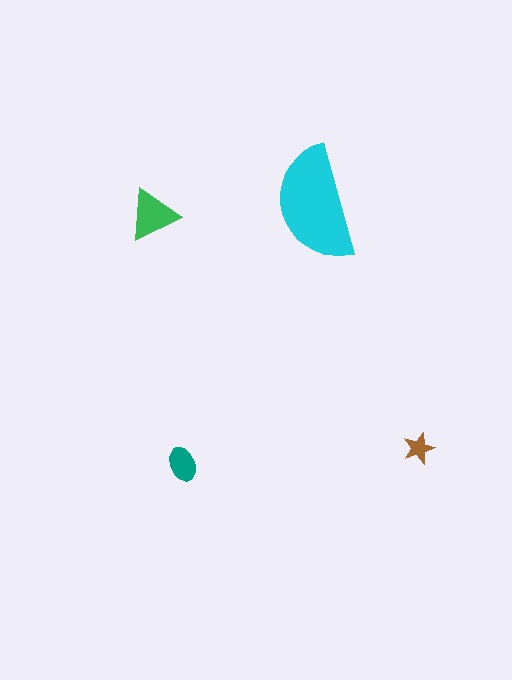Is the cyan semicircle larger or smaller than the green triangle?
Larger.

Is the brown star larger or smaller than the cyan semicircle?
Smaller.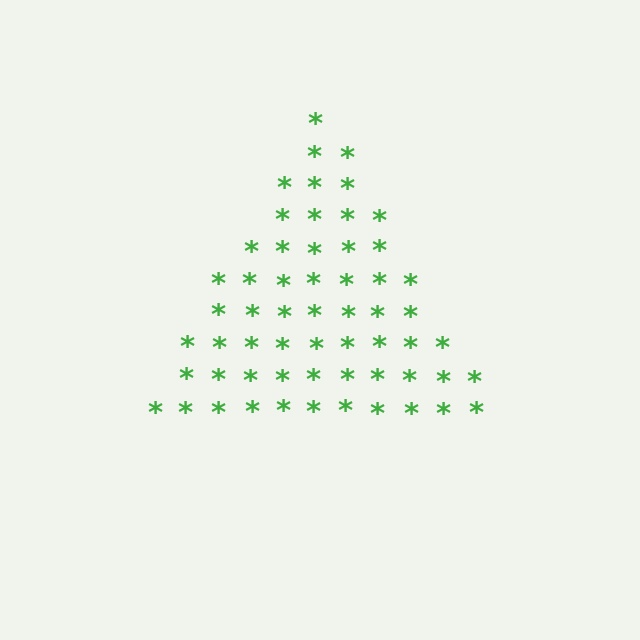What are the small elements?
The small elements are asterisks.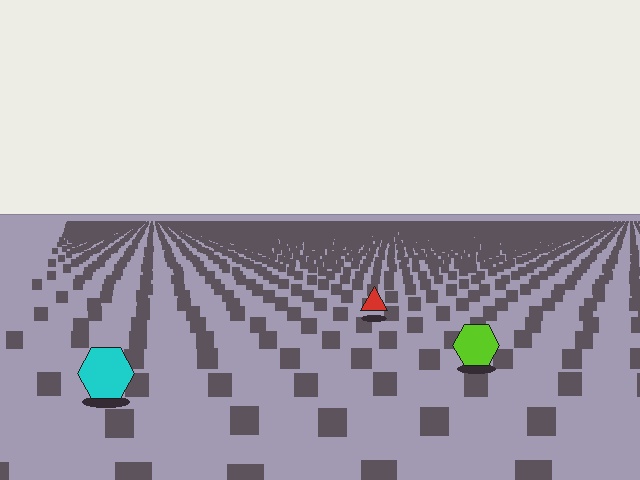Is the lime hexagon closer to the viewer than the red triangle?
Yes. The lime hexagon is closer — you can tell from the texture gradient: the ground texture is coarser near it.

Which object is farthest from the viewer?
The red triangle is farthest from the viewer. It appears smaller and the ground texture around it is denser.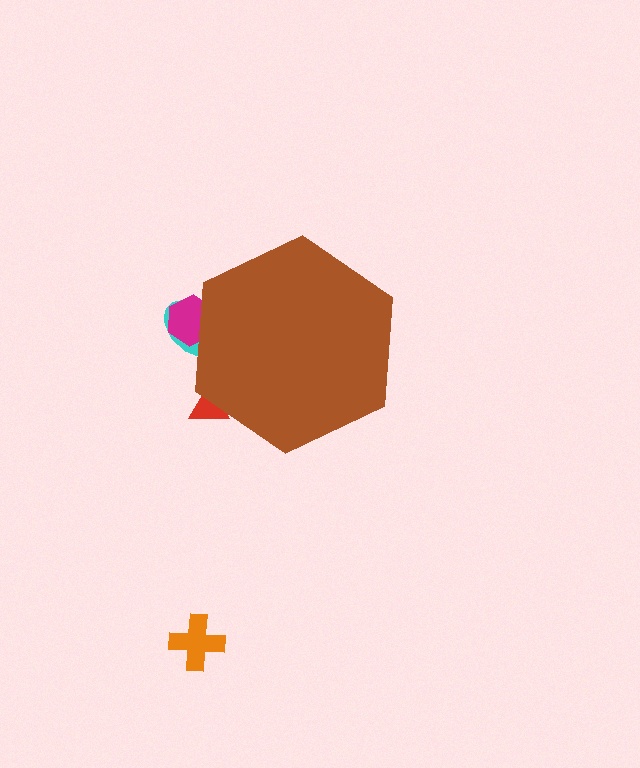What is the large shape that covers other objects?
A brown hexagon.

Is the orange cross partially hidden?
No, the orange cross is fully visible.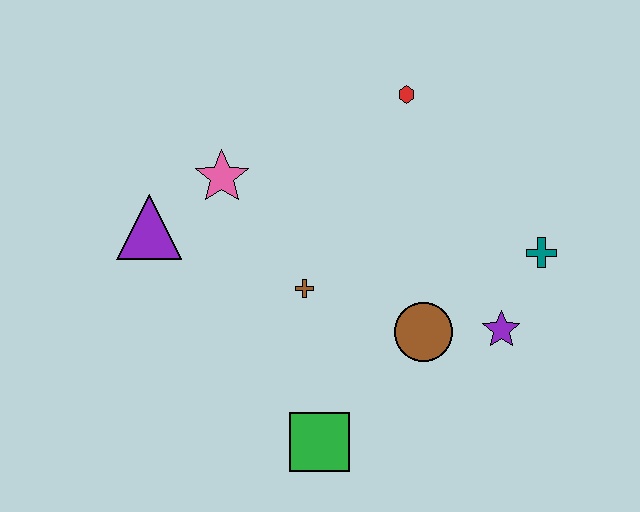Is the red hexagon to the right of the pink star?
Yes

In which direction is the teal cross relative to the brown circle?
The teal cross is to the right of the brown circle.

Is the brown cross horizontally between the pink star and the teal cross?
Yes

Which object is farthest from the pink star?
The teal cross is farthest from the pink star.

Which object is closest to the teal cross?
The purple star is closest to the teal cross.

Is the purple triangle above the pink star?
No